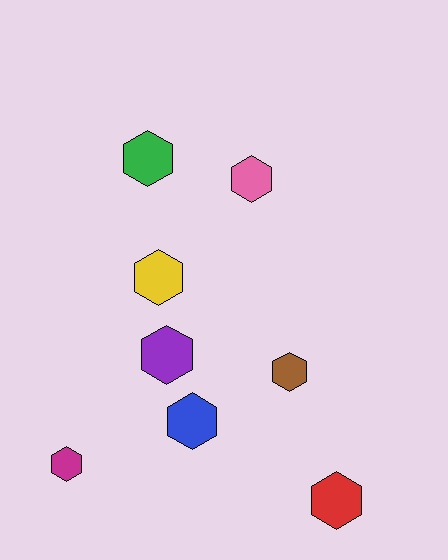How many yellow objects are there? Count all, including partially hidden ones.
There is 1 yellow object.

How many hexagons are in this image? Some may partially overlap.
There are 8 hexagons.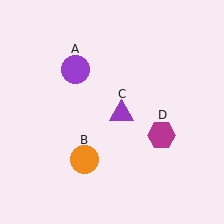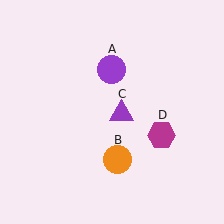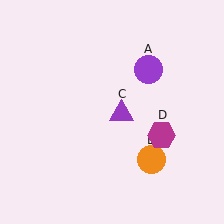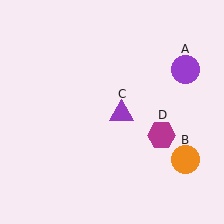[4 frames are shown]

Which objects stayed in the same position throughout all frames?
Purple triangle (object C) and magenta hexagon (object D) remained stationary.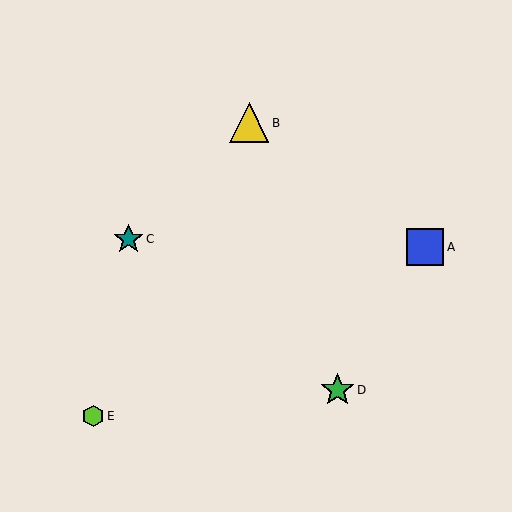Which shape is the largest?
The yellow triangle (labeled B) is the largest.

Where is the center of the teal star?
The center of the teal star is at (129, 239).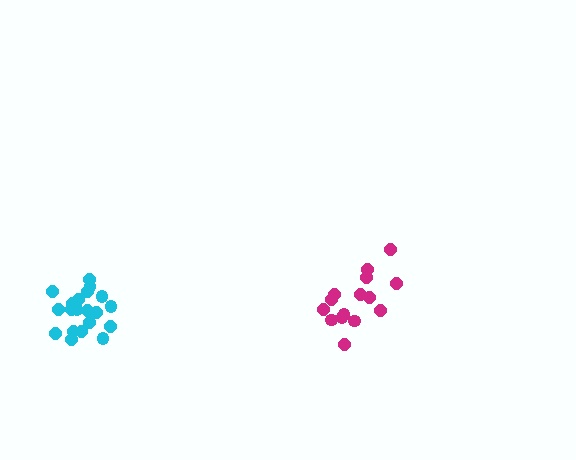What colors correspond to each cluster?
The clusters are colored: magenta, cyan.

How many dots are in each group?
Group 1: 15 dots, Group 2: 20 dots (35 total).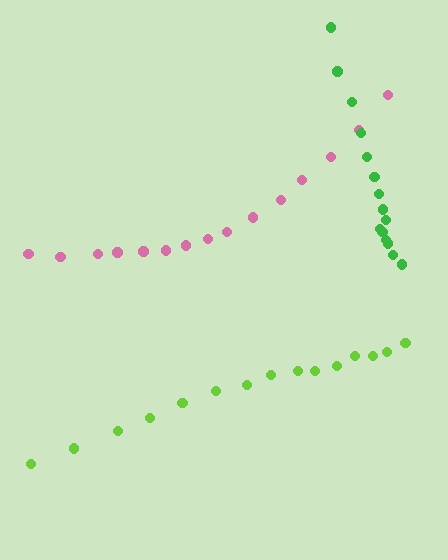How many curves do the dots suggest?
There are 3 distinct paths.